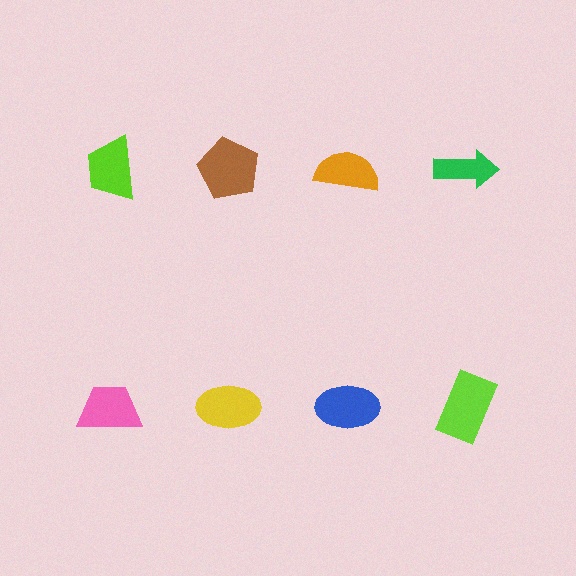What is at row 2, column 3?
A blue ellipse.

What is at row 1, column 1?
A lime trapezoid.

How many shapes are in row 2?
4 shapes.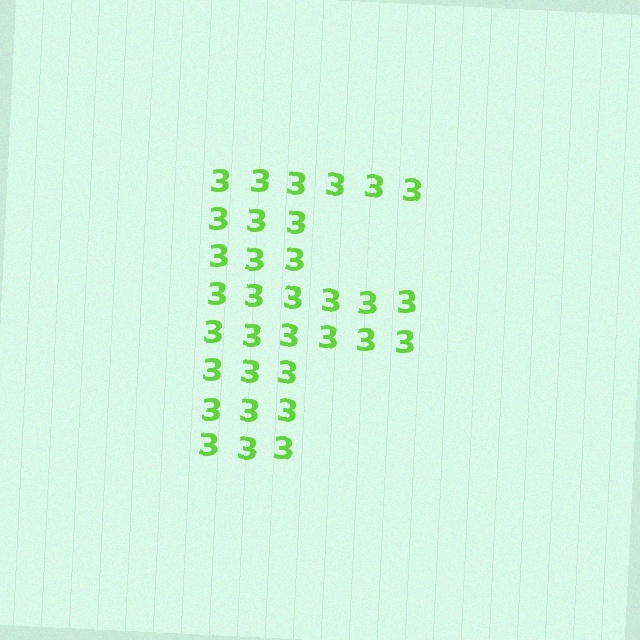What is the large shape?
The large shape is the letter F.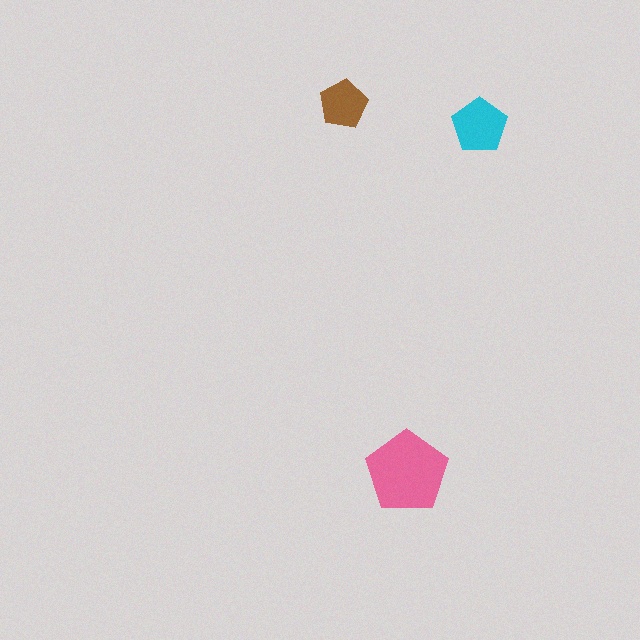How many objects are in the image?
There are 3 objects in the image.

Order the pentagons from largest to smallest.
the pink one, the cyan one, the brown one.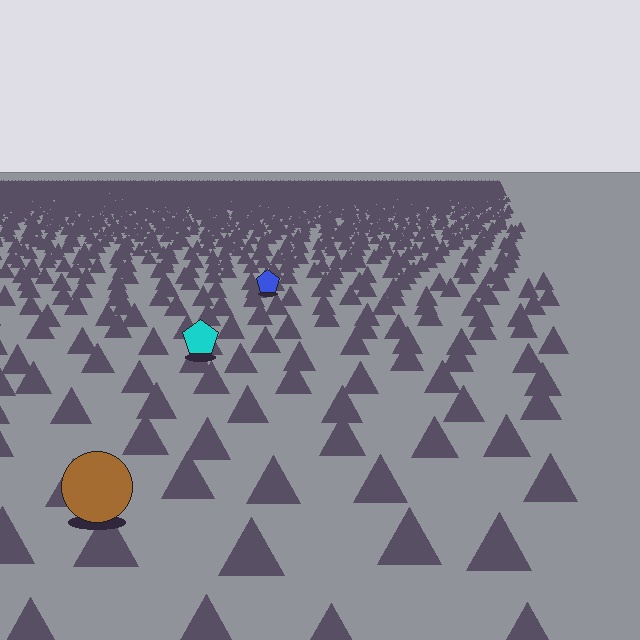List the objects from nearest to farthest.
From nearest to farthest: the brown circle, the cyan pentagon, the blue pentagon.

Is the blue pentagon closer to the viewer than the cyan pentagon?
No. The cyan pentagon is closer — you can tell from the texture gradient: the ground texture is coarser near it.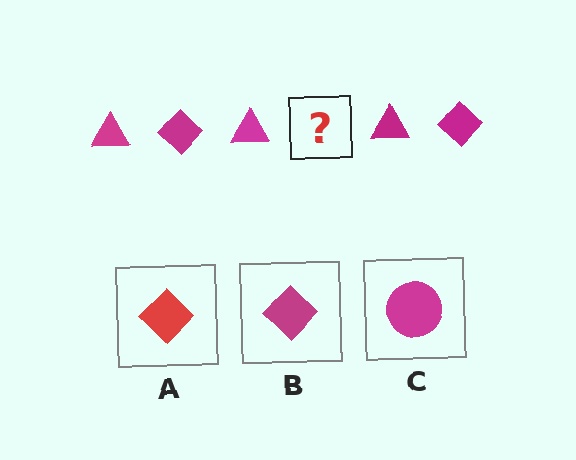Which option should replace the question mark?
Option B.